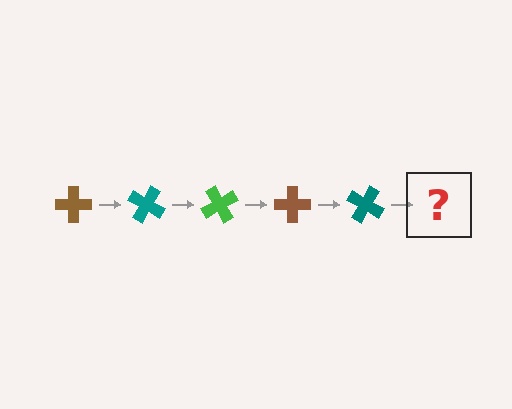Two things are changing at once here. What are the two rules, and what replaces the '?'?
The two rules are that it rotates 30 degrees each step and the color cycles through brown, teal, and green. The '?' should be a green cross, rotated 150 degrees from the start.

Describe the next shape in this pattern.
It should be a green cross, rotated 150 degrees from the start.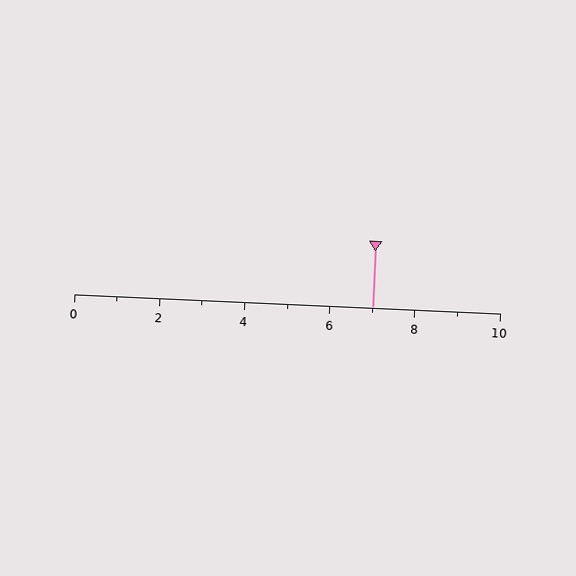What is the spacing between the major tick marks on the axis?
The major ticks are spaced 2 apart.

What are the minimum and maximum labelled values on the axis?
The axis runs from 0 to 10.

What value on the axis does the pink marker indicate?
The marker indicates approximately 7.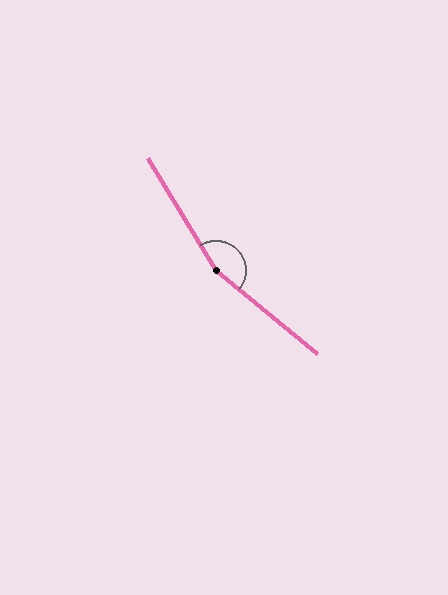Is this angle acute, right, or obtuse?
It is obtuse.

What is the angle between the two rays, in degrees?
Approximately 160 degrees.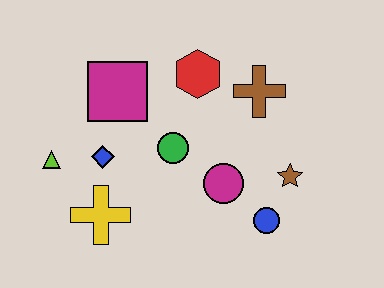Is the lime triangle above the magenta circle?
Yes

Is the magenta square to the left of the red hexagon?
Yes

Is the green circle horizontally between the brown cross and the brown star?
No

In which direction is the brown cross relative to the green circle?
The brown cross is to the right of the green circle.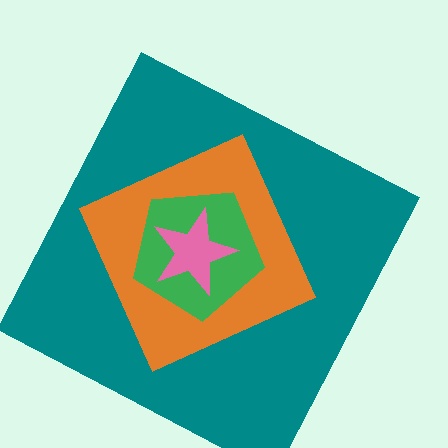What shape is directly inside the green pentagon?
The pink star.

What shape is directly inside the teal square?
The orange diamond.